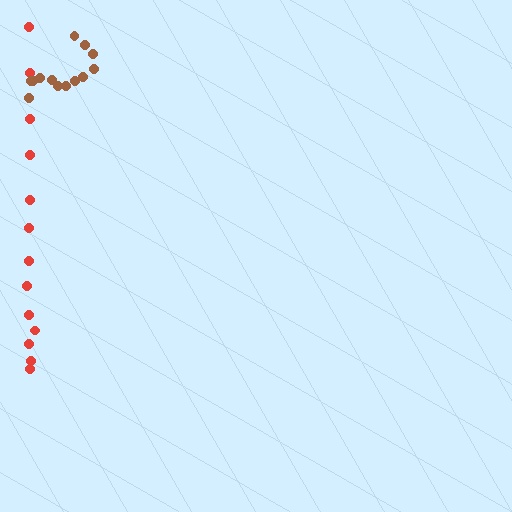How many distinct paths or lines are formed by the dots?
There are 2 distinct paths.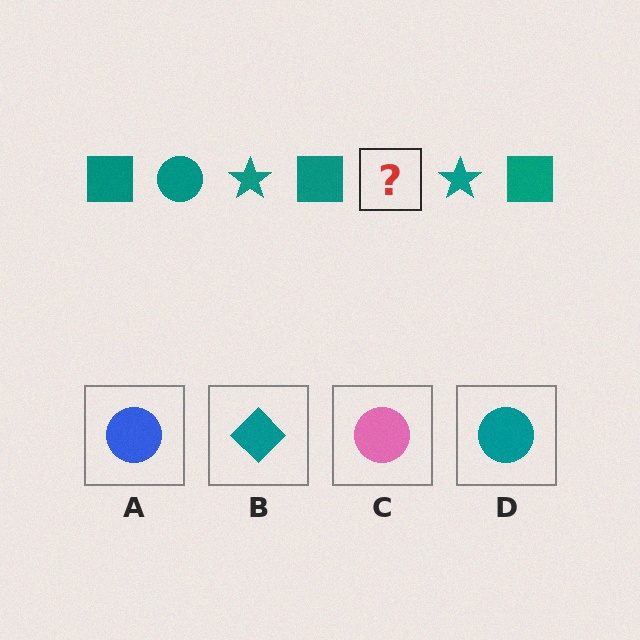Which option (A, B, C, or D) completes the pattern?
D.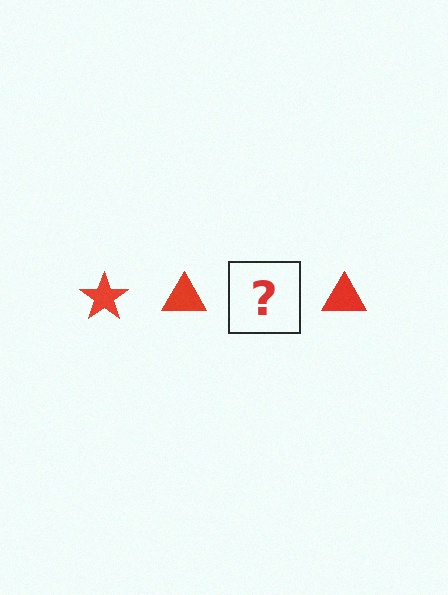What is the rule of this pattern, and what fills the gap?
The rule is that the pattern cycles through star, triangle shapes in red. The gap should be filled with a red star.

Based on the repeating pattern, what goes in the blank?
The blank should be a red star.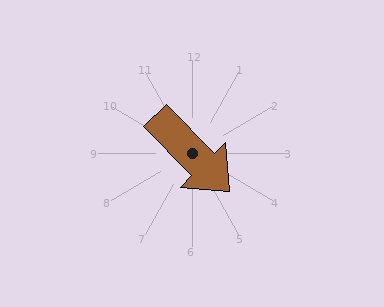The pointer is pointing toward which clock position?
Roughly 5 o'clock.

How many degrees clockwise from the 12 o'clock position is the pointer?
Approximately 135 degrees.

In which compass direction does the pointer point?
Southeast.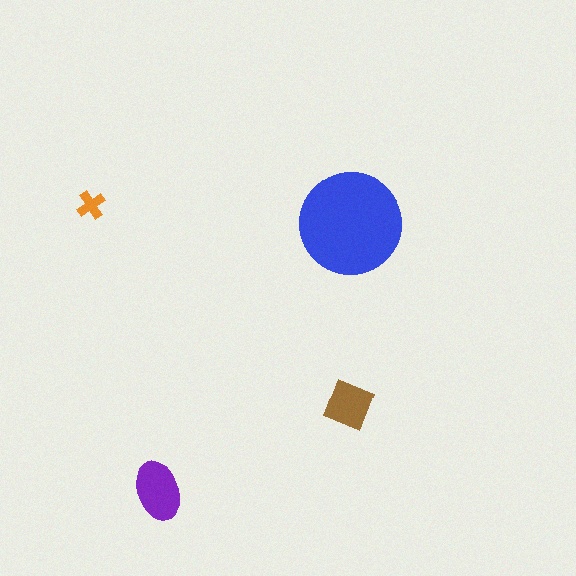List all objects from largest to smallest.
The blue circle, the purple ellipse, the brown diamond, the orange cross.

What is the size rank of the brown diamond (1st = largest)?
3rd.